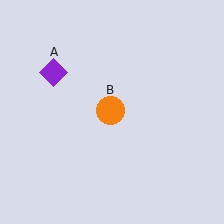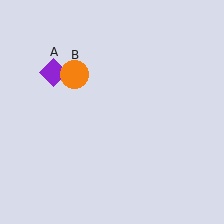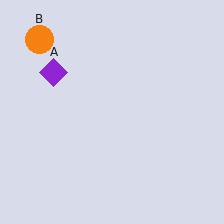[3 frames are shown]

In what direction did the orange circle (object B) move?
The orange circle (object B) moved up and to the left.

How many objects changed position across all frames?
1 object changed position: orange circle (object B).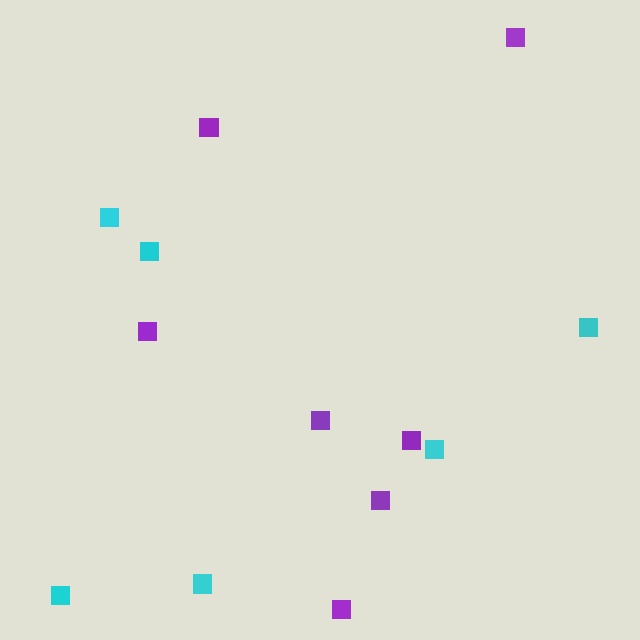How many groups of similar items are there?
There are 2 groups: one group of cyan squares (6) and one group of purple squares (7).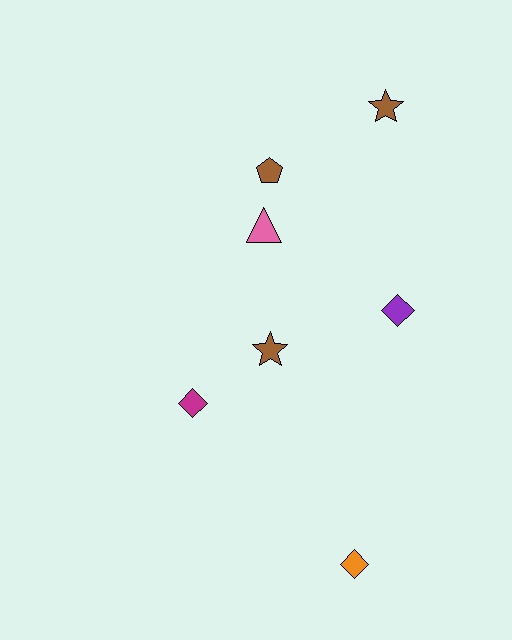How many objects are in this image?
There are 7 objects.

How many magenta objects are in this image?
There is 1 magenta object.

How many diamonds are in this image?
There are 3 diamonds.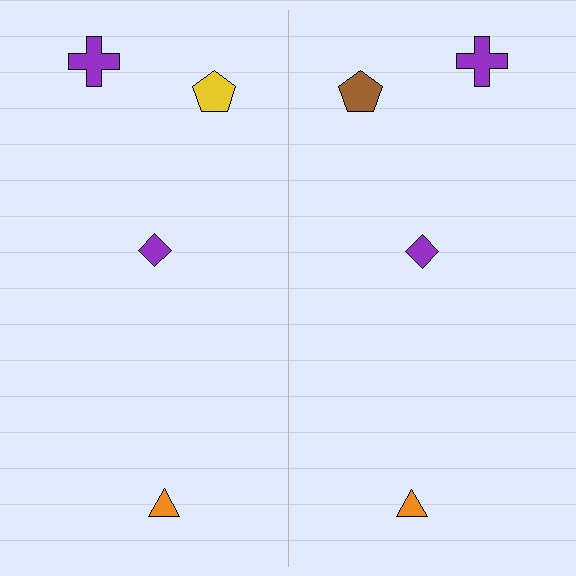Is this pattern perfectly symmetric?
No, the pattern is not perfectly symmetric. The brown pentagon on the right side breaks the symmetry — its mirror counterpart is yellow.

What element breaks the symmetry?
The brown pentagon on the right side breaks the symmetry — its mirror counterpart is yellow.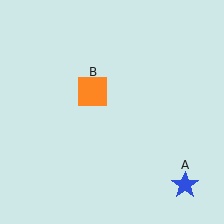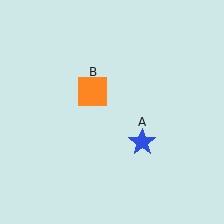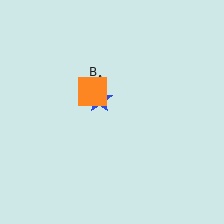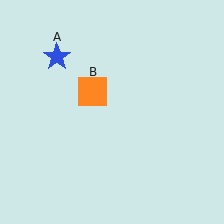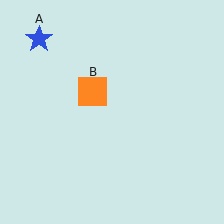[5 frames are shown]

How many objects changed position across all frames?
1 object changed position: blue star (object A).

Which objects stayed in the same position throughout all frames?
Orange square (object B) remained stationary.